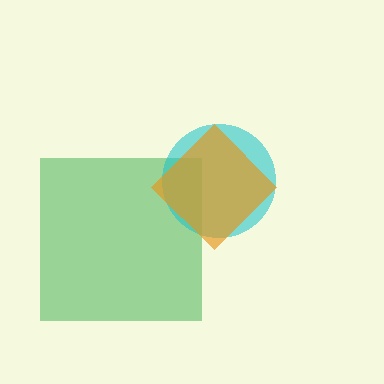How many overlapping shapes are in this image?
There are 3 overlapping shapes in the image.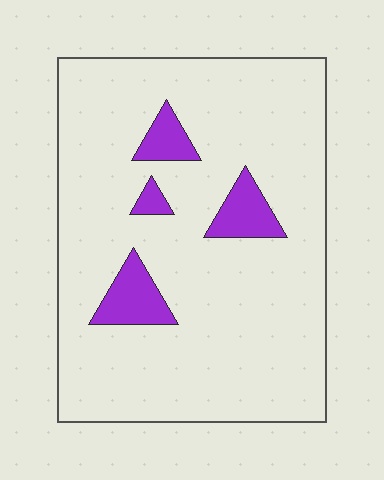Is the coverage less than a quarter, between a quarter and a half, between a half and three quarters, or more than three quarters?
Less than a quarter.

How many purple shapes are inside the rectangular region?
4.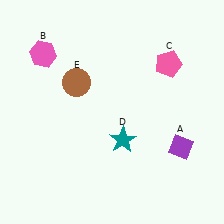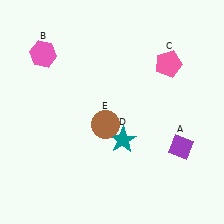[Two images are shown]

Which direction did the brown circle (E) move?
The brown circle (E) moved down.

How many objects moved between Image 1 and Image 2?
1 object moved between the two images.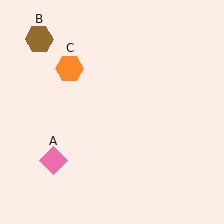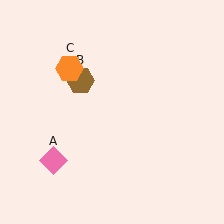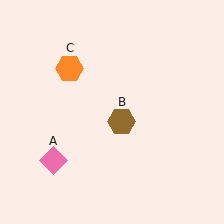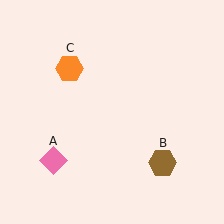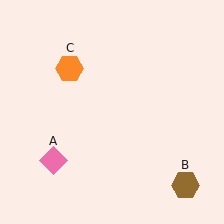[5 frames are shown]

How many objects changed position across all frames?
1 object changed position: brown hexagon (object B).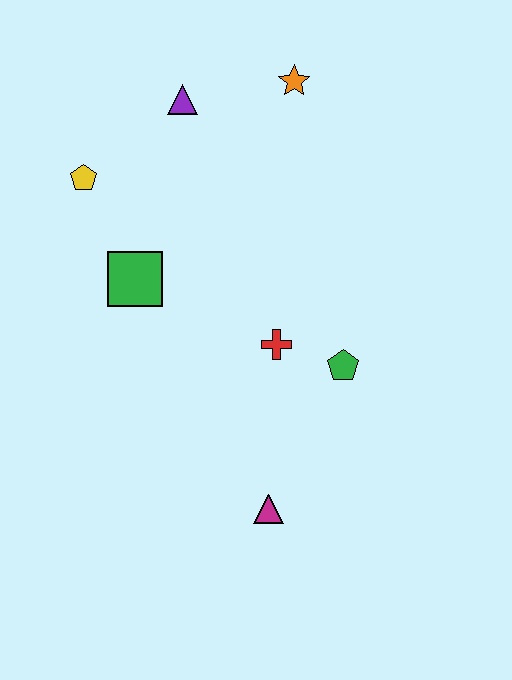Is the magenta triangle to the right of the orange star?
No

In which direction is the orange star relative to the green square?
The orange star is above the green square.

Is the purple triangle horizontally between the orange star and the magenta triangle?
No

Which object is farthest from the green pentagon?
The yellow pentagon is farthest from the green pentagon.